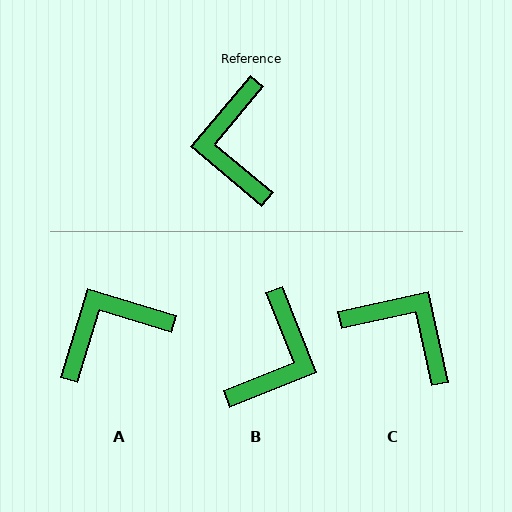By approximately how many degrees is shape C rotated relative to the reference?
Approximately 128 degrees clockwise.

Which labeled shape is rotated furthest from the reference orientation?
B, about 151 degrees away.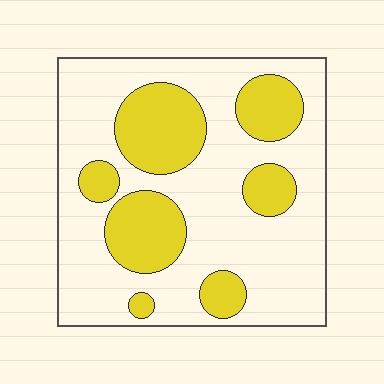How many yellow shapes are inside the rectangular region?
7.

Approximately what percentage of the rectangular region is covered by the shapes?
Approximately 30%.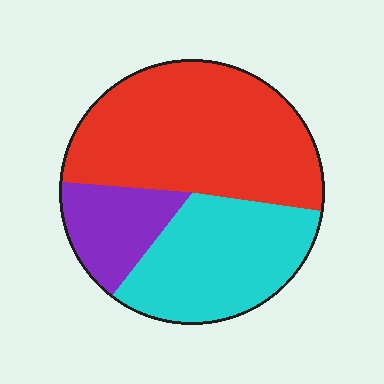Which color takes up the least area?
Purple, at roughly 15%.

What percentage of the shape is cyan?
Cyan covers roughly 35% of the shape.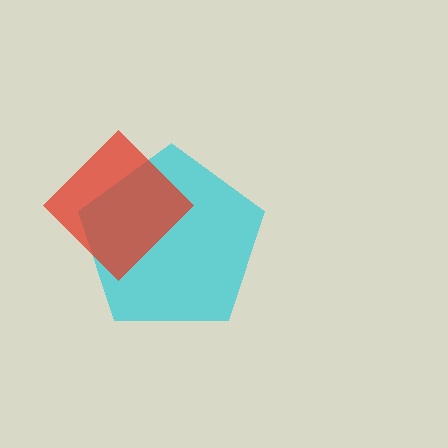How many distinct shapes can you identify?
There are 2 distinct shapes: a cyan pentagon, a red diamond.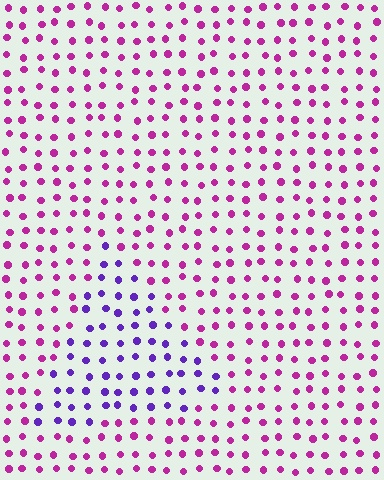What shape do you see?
I see a triangle.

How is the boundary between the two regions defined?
The boundary is defined purely by a slight shift in hue (about 48 degrees). Spacing, size, and orientation are identical on both sides.